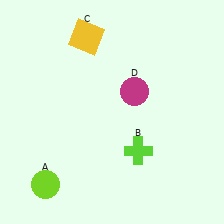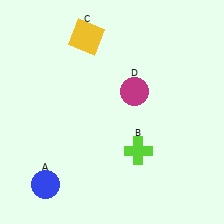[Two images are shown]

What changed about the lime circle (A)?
In Image 1, A is lime. In Image 2, it changed to blue.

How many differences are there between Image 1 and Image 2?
There is 1 difference between the two images.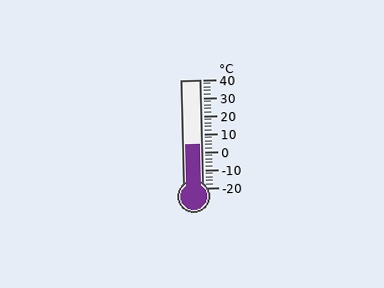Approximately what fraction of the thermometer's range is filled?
The thermometer is filled to approximately 40% of its range.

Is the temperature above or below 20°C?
The temperature is below 20°C.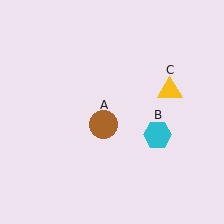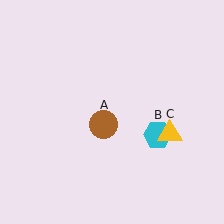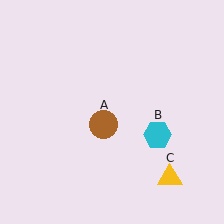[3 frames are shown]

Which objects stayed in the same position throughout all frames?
Brown circle (object A) and cyan hexagon (object B) remained stationary.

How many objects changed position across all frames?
1 object changed position: yellow triangle (object C).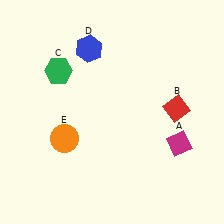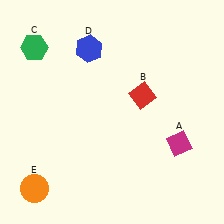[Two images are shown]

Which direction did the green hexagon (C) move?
The green hexagon (C) moved left.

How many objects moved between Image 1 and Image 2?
3 objects moved between the two images.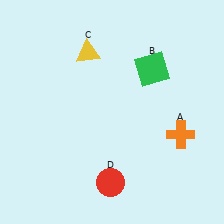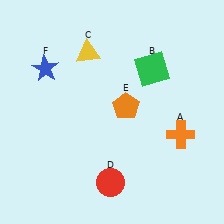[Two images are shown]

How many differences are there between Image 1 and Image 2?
There are 2 differences between the two images.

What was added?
An orange pentagon (E), a blue star (F) were added in Image 2.